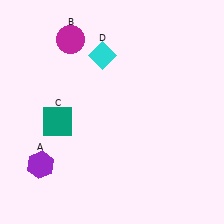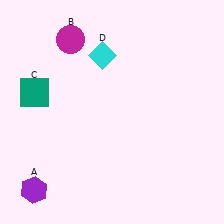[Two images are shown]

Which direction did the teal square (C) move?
The teal square (C) moved up.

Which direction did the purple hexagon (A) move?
The purple hexagon (A) moved down.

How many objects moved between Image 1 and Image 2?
2 objects moved between the two images.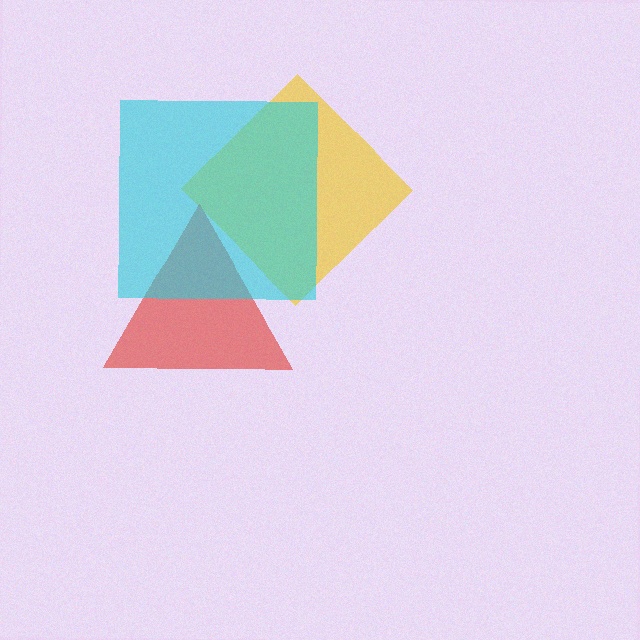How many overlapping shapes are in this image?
There are 3 overlapping shapes in the image.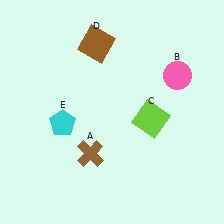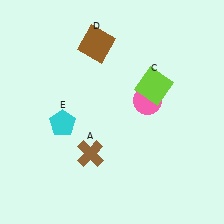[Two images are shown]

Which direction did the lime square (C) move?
The lime square (C) moved up.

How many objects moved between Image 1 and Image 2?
2 objects moved between the two images.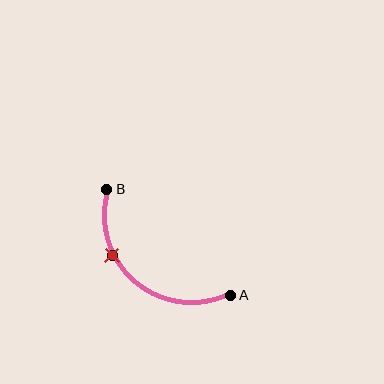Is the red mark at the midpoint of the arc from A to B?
No. The red mark lies on the arc but is closer to endpoint B. The arc midpoint would be at the point on the curve equidistant along the arc from both A and B.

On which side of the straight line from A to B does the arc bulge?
The arc bulges below and to the left of the straight line connecting A and B.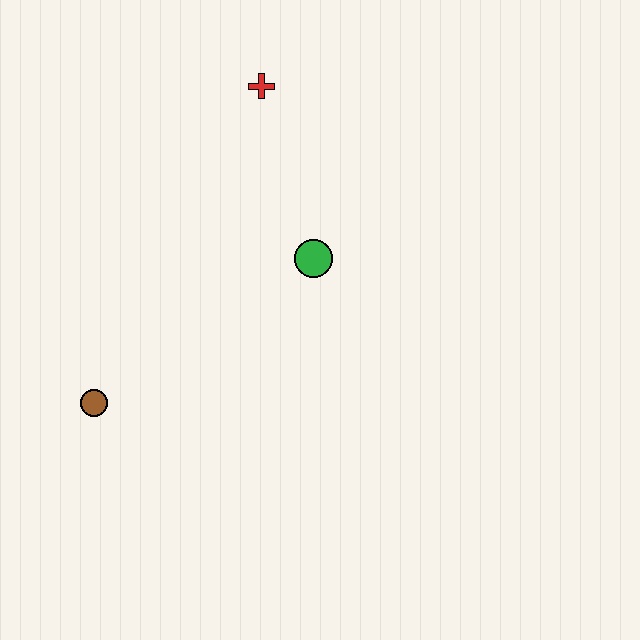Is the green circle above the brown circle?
Yes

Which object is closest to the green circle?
The red cross is closest to the green circle.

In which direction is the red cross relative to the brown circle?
The red cross is above the brown circle.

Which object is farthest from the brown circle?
The red cross is farthest from the brown circle.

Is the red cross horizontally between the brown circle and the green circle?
Yes